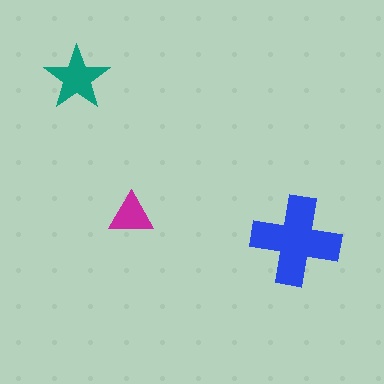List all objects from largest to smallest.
The blue cross, the teal star, the magenta triangle.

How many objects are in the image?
There are 3 objects in the image.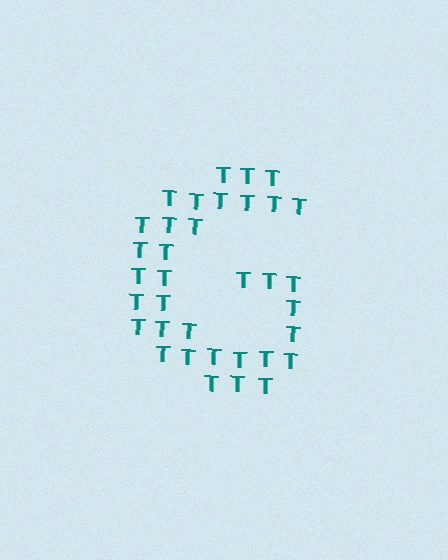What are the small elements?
The small elements are letter T's.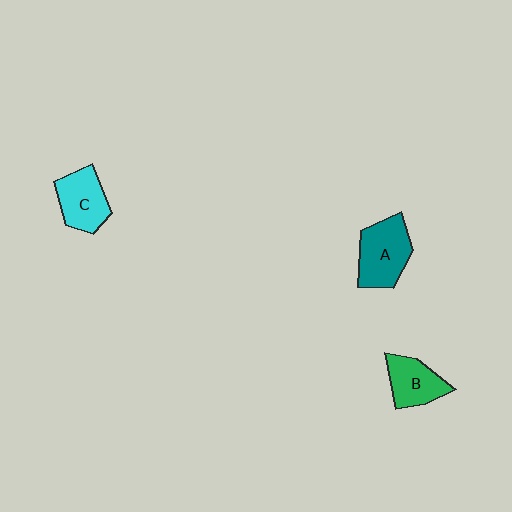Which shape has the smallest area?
Shape B (green).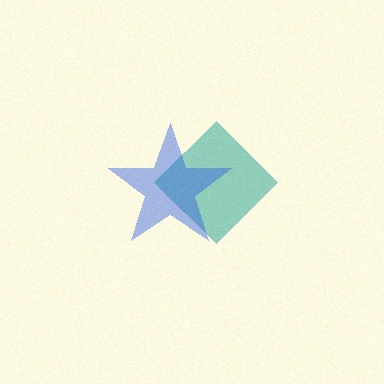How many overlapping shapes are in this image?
There are 2 overlapping shapes in the image.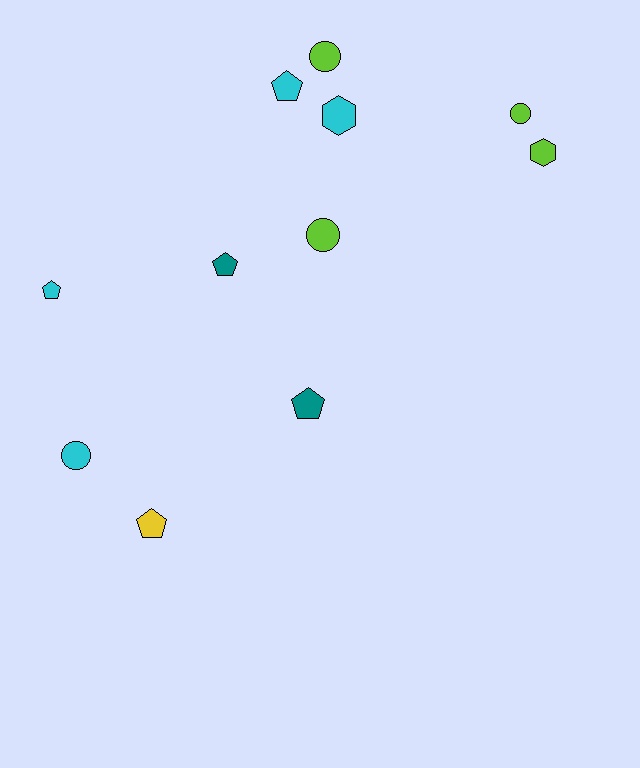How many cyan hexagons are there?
There is 1 cyan hexagon.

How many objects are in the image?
There are 11 objects.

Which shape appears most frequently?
Pentagon, with 5 objects.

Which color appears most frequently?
Lime, with 4 objects.